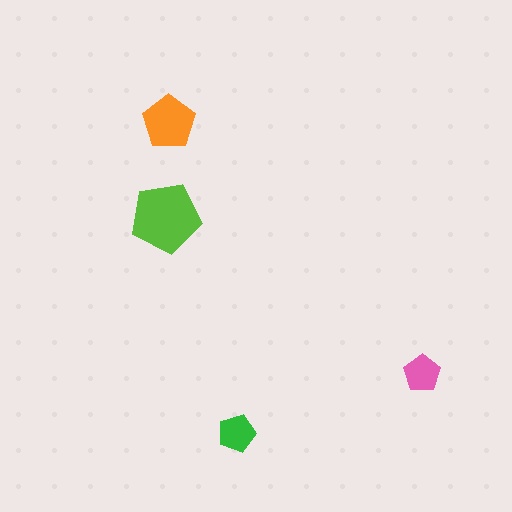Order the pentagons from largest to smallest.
the lime one, the orange one, the green one, the pink one.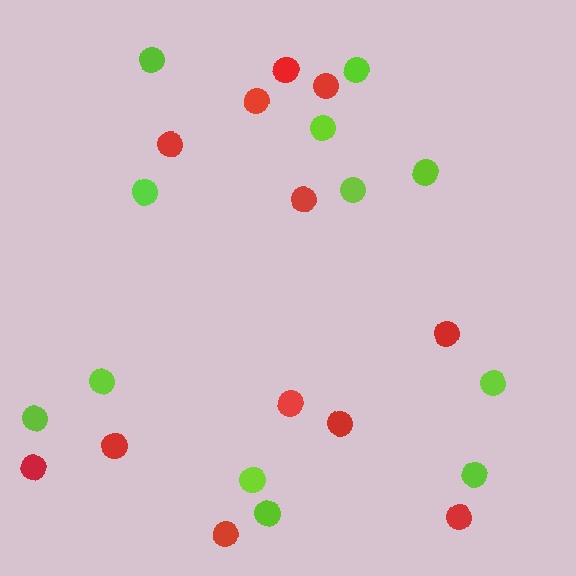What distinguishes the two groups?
There are 2 groups: one group of red circles (12) and one group of lime circles (12).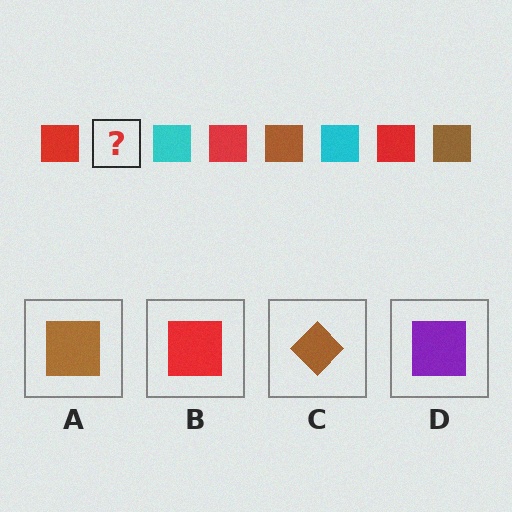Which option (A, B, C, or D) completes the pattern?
A.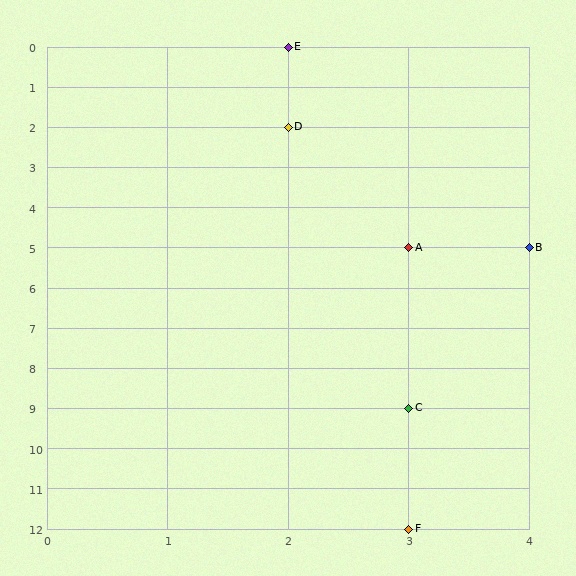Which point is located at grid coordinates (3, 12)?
Point F is at (3, 12).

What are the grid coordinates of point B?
Point B is at grid coordinates (4, 5).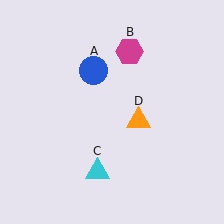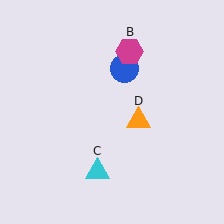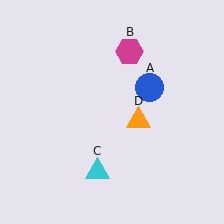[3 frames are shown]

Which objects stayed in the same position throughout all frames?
Magenta hexagon (object B) and cyan triangle (object C) and orange triangle (object D) remained stationary.